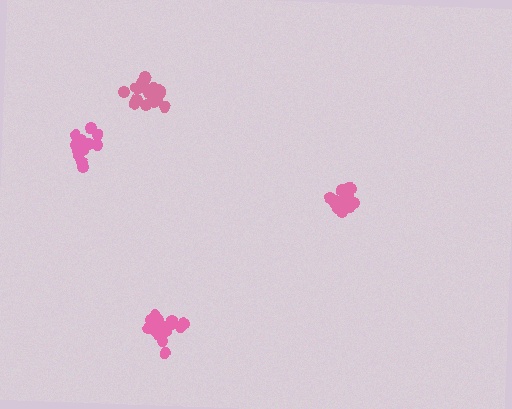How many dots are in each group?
Group 1: 14 dots, Group 2: 18 dots, Group 3: 19 dots, Group 4: 16 dots (67 total).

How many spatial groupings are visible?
There are 4 spatial groupings.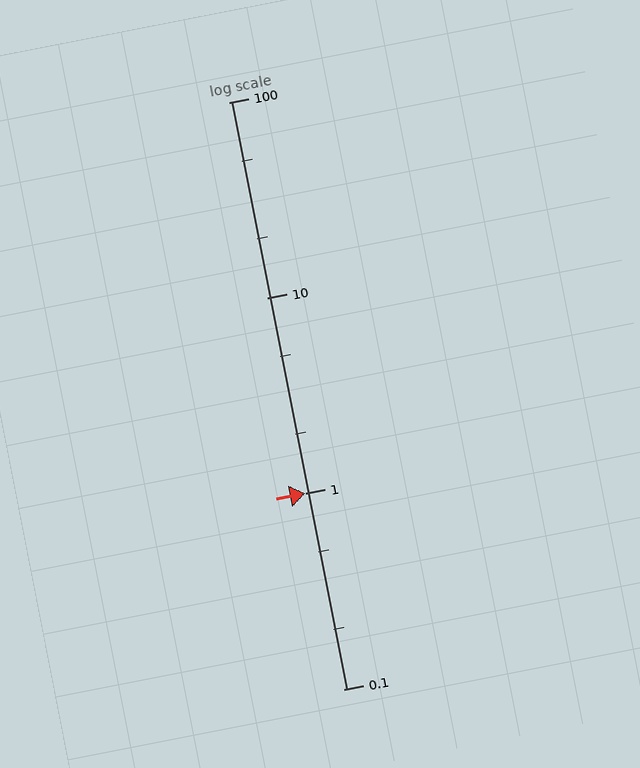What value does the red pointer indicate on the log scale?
The pointer indicates approximately 1.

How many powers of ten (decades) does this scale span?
The scale spans 3 decades, from 0.1 to 100.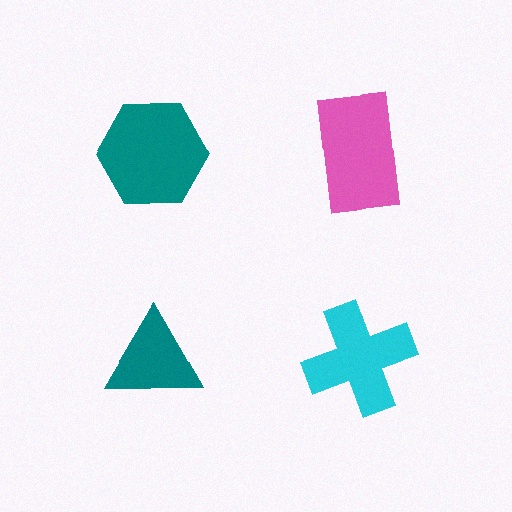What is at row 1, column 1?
A teal hexagon.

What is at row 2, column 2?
A cyan cross.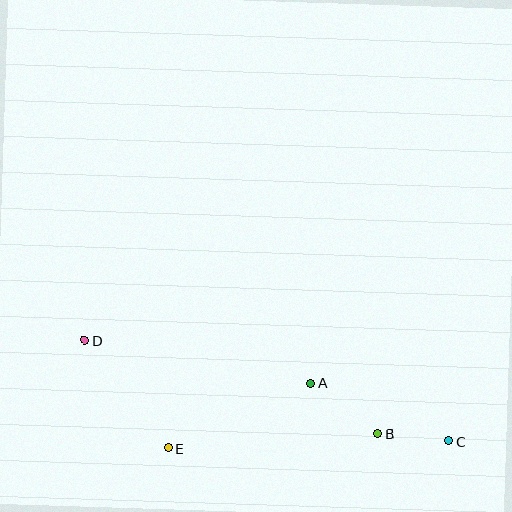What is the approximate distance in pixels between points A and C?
The distance between A and C is approximately 150 pixels.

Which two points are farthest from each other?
Points C and D are farthest from each other.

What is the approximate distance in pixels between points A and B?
The distance between A and B is approximately 84 pixels.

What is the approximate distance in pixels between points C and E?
The distance between C and E is approximately 281 pixels.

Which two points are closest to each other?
Points B and C are closest to each other.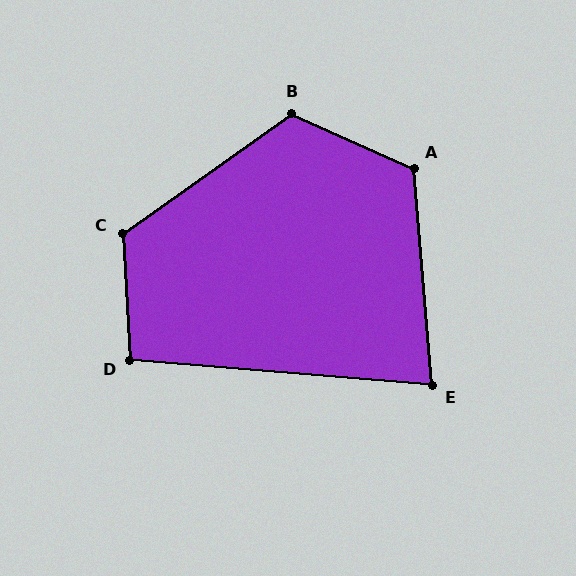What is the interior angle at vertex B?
Approximately 121 degrees (obtuse).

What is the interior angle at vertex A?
Approximately 119 degrees (obtuse).